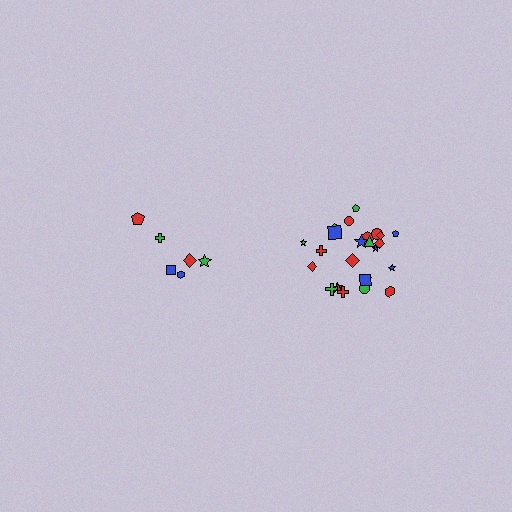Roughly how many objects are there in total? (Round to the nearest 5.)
Roughly 30 objects in total.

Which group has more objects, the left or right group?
The right group.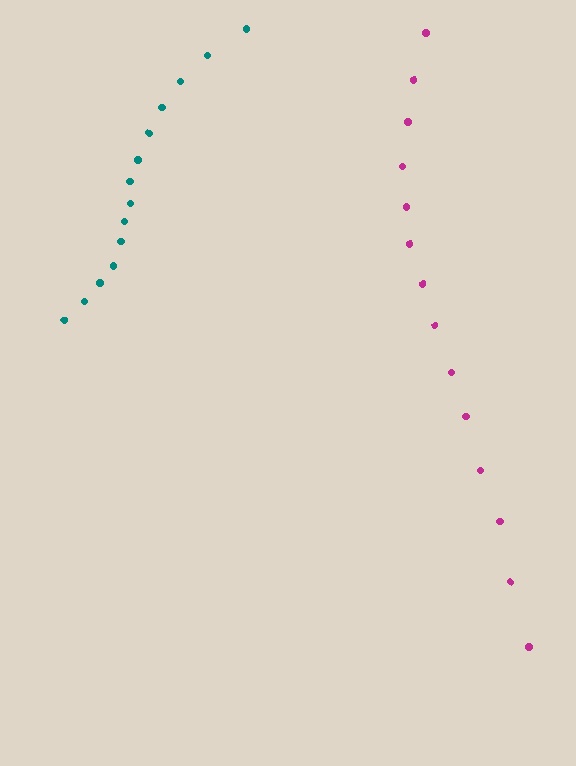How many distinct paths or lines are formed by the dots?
There are 2 distinct paths.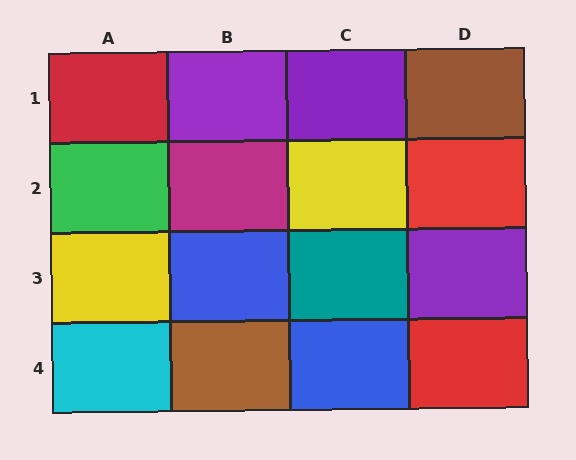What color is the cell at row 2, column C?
Yellow.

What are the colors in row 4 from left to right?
Cyan, brown, blue, red.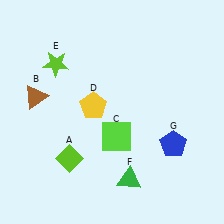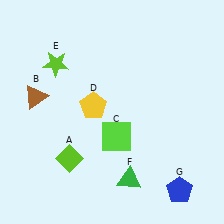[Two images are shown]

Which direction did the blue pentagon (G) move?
The blue pentagon (G) moved down.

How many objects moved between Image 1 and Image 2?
1 object moved between the two images.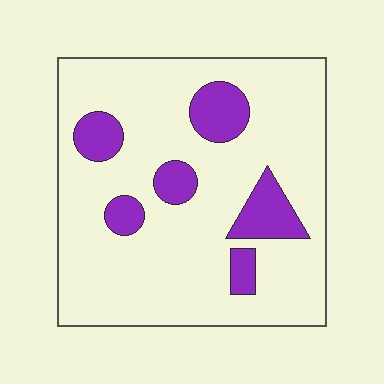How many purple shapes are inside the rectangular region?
6.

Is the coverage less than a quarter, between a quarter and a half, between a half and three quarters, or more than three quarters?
Less than a quarter.